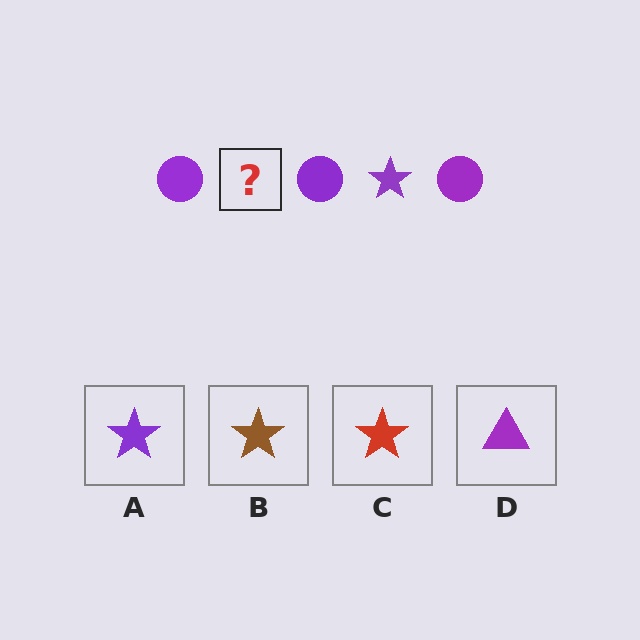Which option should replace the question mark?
Option A.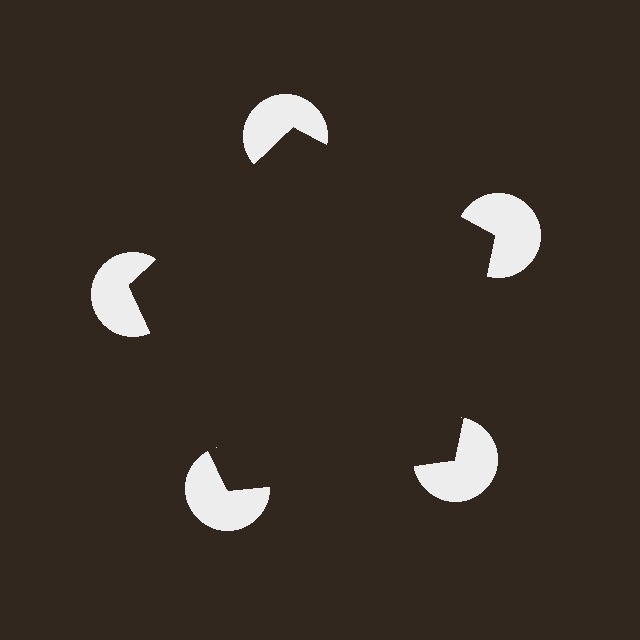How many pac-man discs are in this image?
There are 5 — one at each vertex of the illusory pentagon.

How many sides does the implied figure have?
5 sides.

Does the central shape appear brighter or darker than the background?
It typically appears slightly darker than the background, even though no actual brightness change is drawn.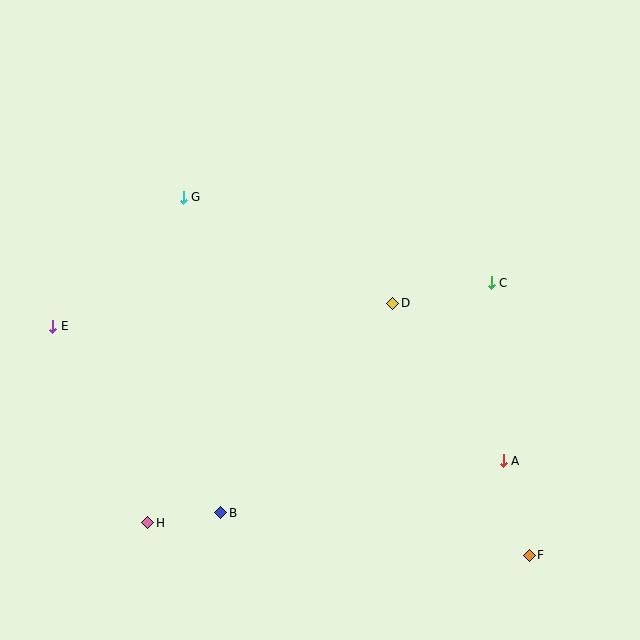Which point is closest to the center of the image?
Point D at (393, 303) is closest to the center.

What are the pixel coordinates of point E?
Point E is at (53, 326).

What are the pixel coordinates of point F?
Point F is at (529, 555).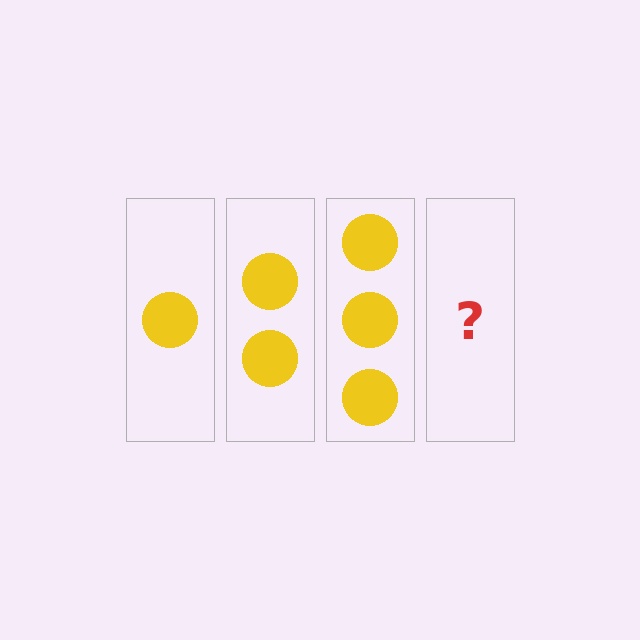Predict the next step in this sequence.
The next step is 4 circles.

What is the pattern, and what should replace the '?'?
The pattern is that each step adds one more circle. The '?' should be 4 circles.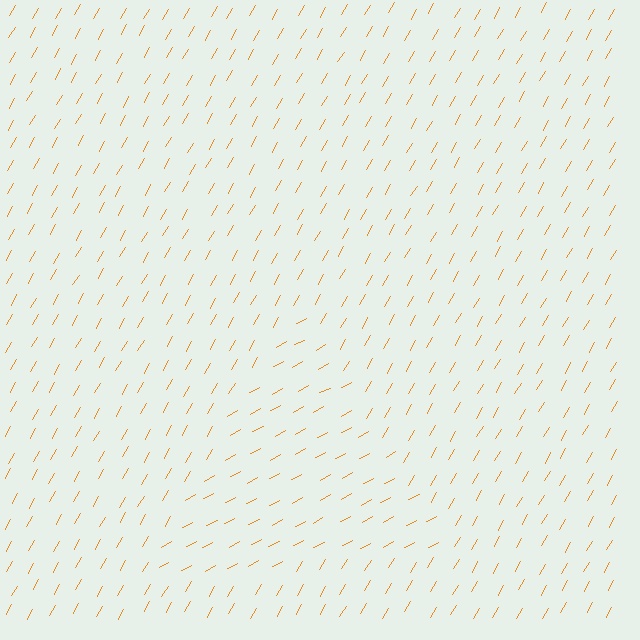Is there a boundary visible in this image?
Yes, there is a texture boundary formed by a change in line orientation.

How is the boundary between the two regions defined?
The boundary is defined purely by a change in line orientation (approximately 32 degrees difference). All lines are the same color and thickness.